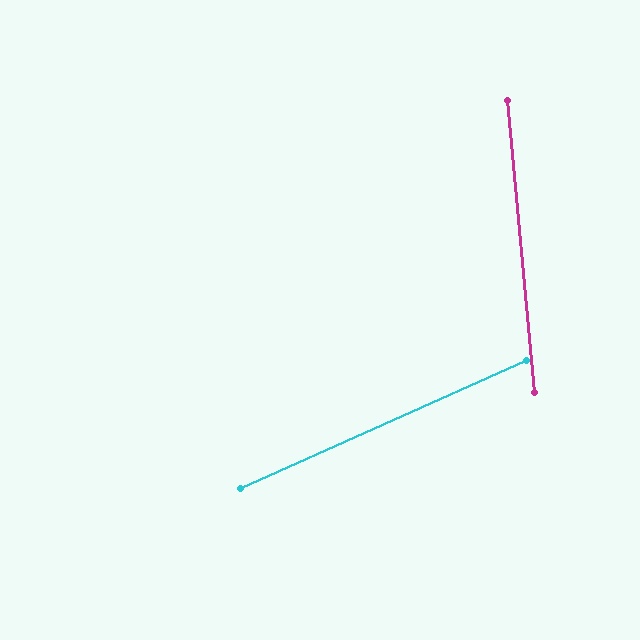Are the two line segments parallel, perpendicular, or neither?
Neither parallel nor perpendicular — they differ by about 71°.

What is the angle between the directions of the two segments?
Approximately 71 degrees.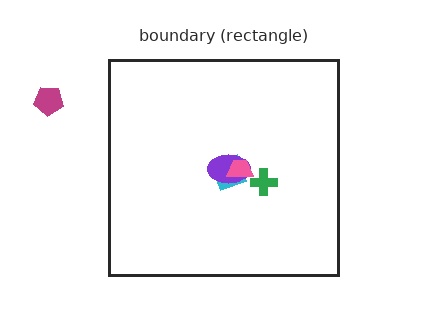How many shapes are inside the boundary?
4 inside, 1 outside.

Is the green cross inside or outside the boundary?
Inside.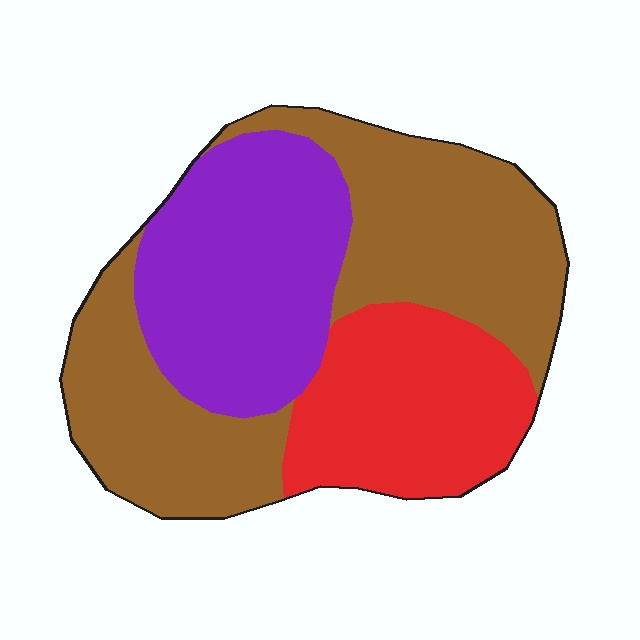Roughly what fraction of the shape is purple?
Purple takes up between a quarter and a half of the shape.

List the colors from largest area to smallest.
From largest to smallest: brown, purple, red.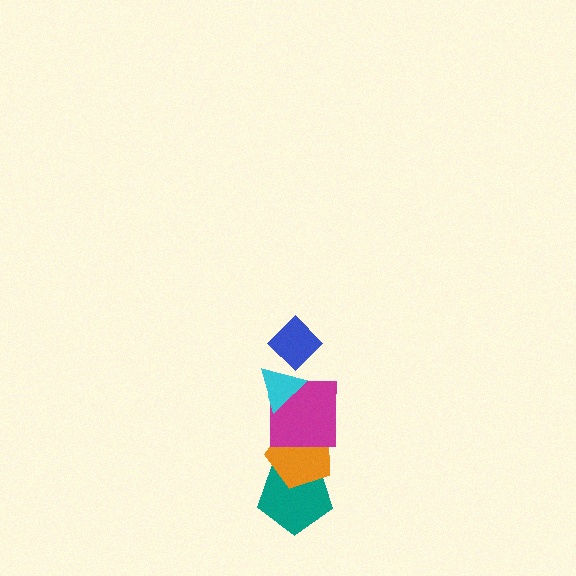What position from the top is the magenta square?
The magenta square is 3rd from the top.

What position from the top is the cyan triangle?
The cyan triangle is 2nd from the top.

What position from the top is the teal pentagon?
The teal pentagon is 5th from the top.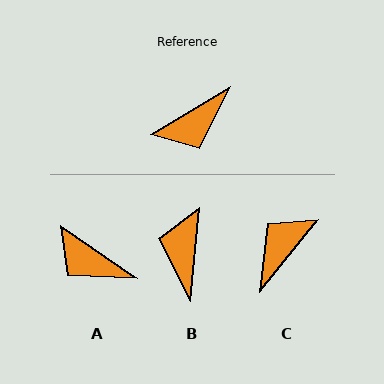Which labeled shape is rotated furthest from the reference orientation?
C, about 160 degrees away.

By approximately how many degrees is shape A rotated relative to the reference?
Approximately 66 degrees clockwise.